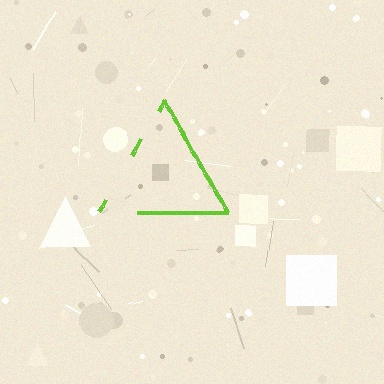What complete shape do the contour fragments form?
The contour fragments form a triangle.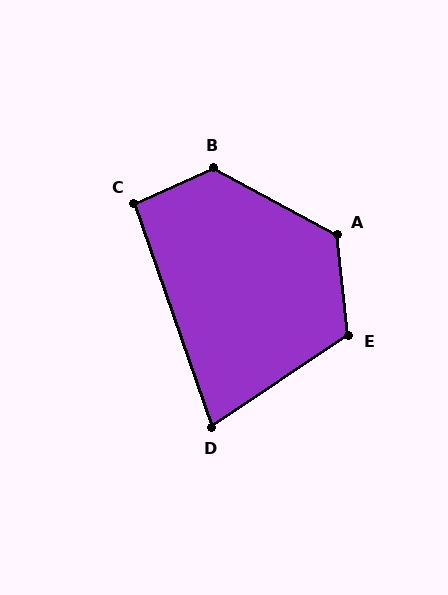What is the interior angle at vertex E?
Approximately 118 degrees (obtuse).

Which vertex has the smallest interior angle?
D, at approximately 75 degrees.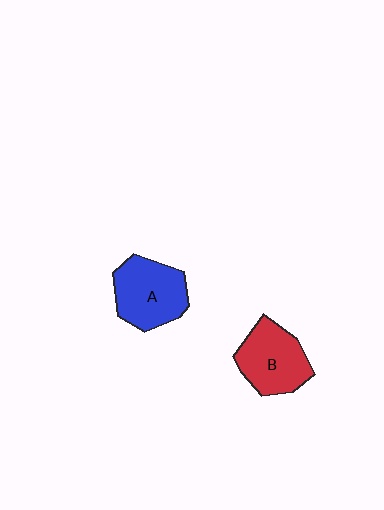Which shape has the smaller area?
Shape B (red).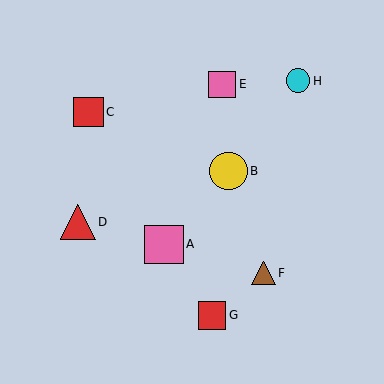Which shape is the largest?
The pink square (labeled A) is the largest.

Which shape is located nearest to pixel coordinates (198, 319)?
The red square (labeled G) at (212, 315) is nearest to that location.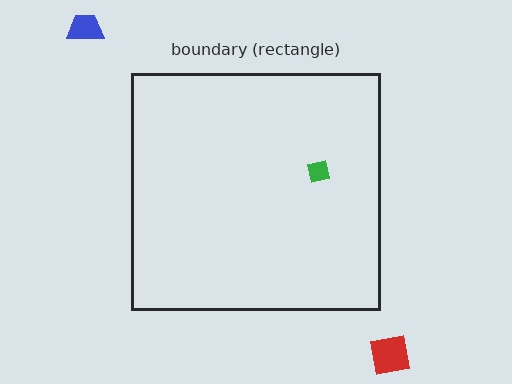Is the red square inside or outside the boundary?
Outside.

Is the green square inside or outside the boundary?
Inside.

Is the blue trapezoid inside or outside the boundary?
Outside.